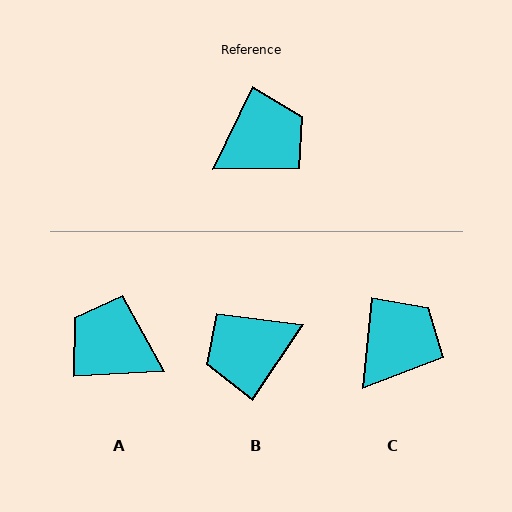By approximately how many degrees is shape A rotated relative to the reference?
Approximately 119 degrees counter-clockwise.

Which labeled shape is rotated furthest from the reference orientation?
B, about 172 degrees away.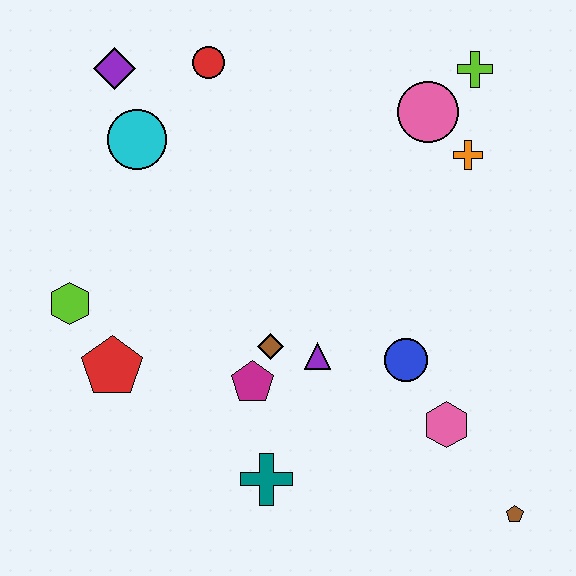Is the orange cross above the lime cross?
No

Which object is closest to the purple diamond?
The cyan circle is closest to the purple diamond.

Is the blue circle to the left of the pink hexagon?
Yes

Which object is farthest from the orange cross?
The lime hexagon is farthest from the orange cross.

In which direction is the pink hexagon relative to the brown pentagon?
The pink hexagon is above the brown pentagon.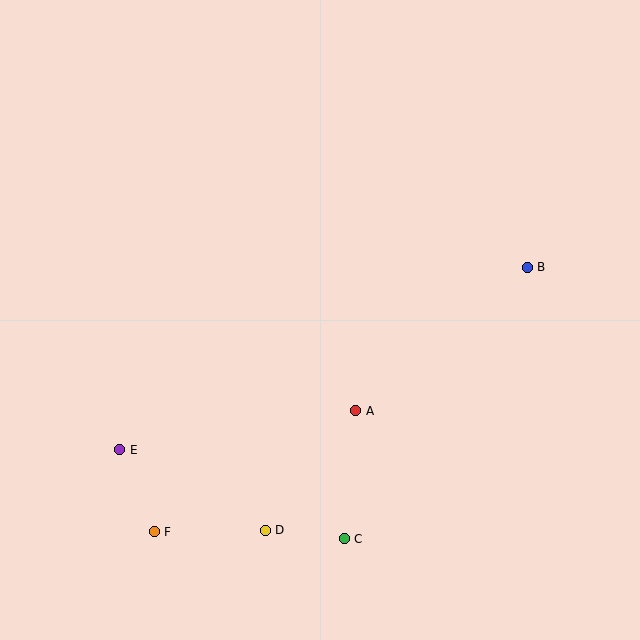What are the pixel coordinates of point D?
Point D is at (265, 530).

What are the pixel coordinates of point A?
Point A is at (356, 411).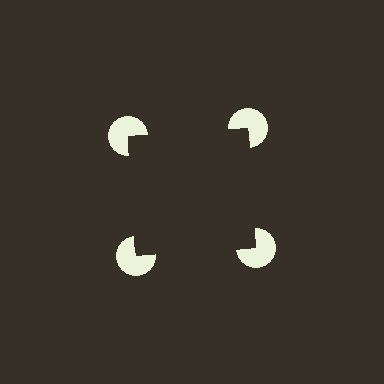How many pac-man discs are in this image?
There are 4 — one at each vertex of the illusory square.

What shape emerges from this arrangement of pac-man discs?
An illusory square — its edges are inferred from the aligned wedge cuts in the pac-man discs, not physically drawn.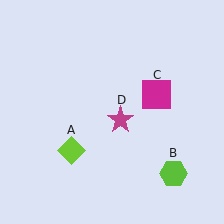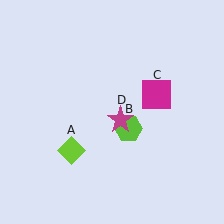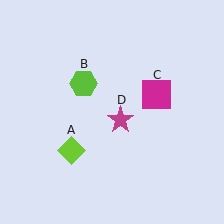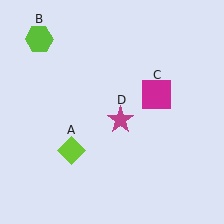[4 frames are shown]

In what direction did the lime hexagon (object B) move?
The lime hexagon (object B) moved up and to the left.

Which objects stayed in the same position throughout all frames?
Lime diamond (object A) and magenta square (object C) and magenta star (object D) remained stationary.